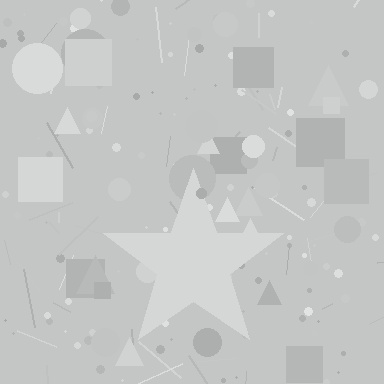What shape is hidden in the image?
A star is hidden in the image.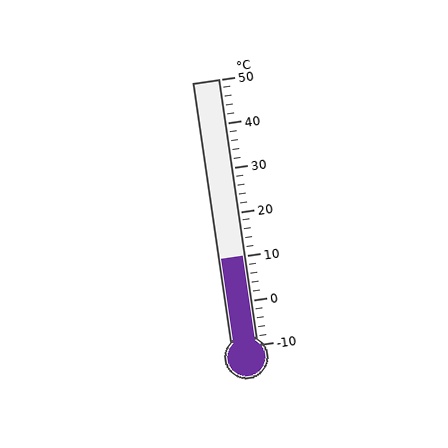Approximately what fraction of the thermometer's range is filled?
The thermometer is filled to approximately 35% of its range.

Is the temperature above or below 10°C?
The temperature is at 10°C.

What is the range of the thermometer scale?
The thermometer scale ranges from -10°C to 50°C.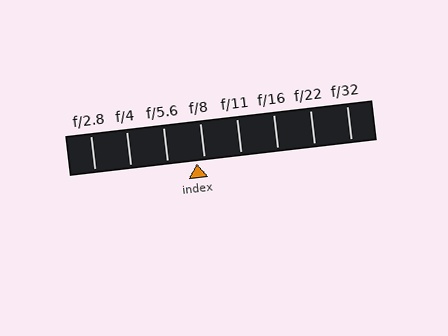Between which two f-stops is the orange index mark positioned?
The index mark is between f/5.6 and f/8.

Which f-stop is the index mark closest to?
The index mark is closest to f/8.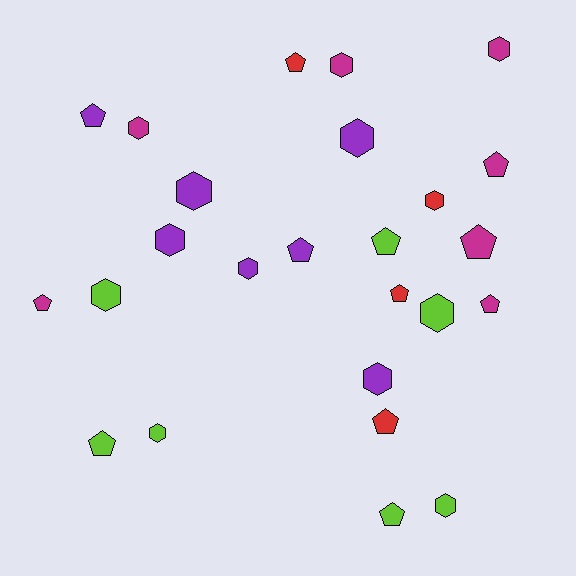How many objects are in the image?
There are 25 objects.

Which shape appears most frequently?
Hexagon, with 13 objects.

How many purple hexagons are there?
There are 5 purple hexagons.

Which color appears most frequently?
Lime, with 7 objects.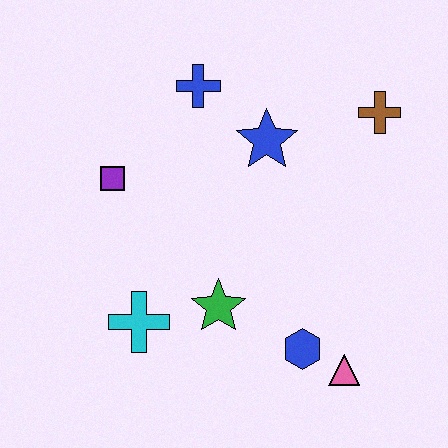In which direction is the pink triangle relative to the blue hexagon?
The pink triangle is to the right of the blue hexagon.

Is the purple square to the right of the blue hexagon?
No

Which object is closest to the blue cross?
The blue star is closest to the blue cross.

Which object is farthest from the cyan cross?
The brown cross is farthest from the cyan cross.